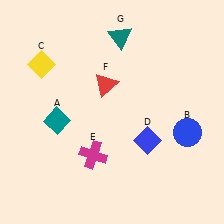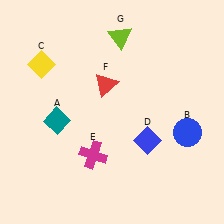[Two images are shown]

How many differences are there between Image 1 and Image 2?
There is 1 difference between the two images.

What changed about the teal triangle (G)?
In Image 1, G is teal. In Image 2, it changed to lime.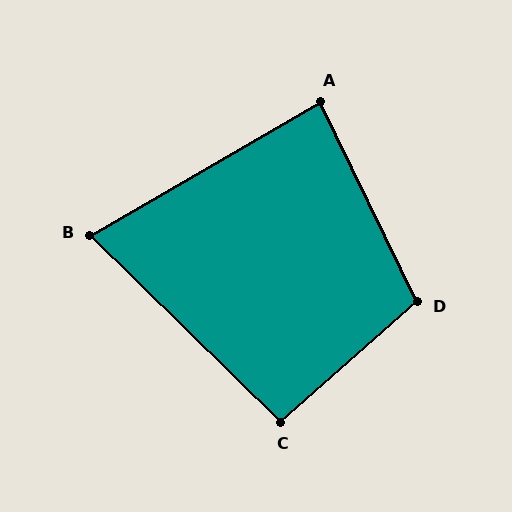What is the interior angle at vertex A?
Approximately 86 degrees (approximately right).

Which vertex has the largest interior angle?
D, at approximately 105 degrees.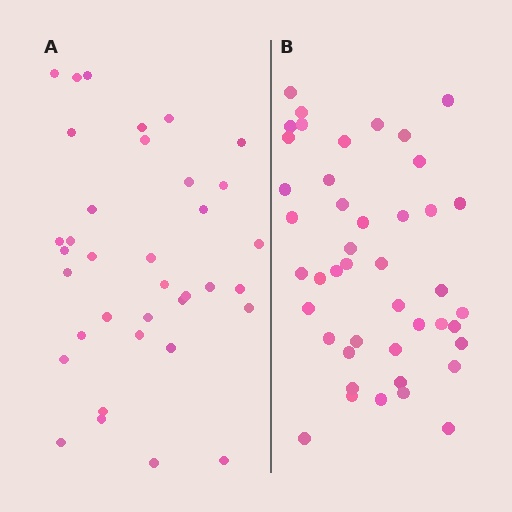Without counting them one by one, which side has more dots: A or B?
Region B (the right region) has more dots.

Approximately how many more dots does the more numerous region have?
Region B has roughly 8 or so more dots than region A.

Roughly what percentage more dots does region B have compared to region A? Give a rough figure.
About 20% more.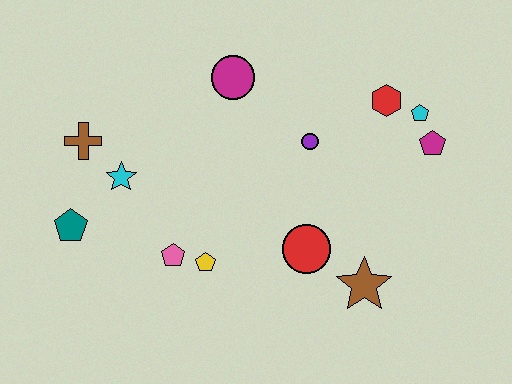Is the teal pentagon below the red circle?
No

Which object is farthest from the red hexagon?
The teal pentagon is farthest from the red hexagon.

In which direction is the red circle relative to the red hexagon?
The red circle is below the red hexagon.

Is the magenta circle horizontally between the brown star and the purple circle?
No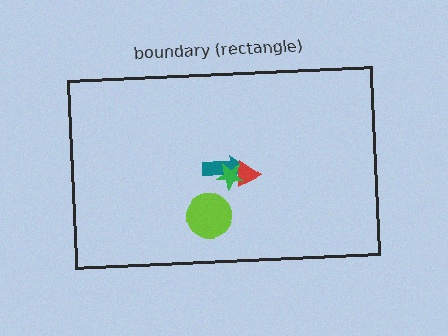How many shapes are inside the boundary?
4 inside, 0 outside.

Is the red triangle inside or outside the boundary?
Inside.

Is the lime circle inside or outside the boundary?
Inside.